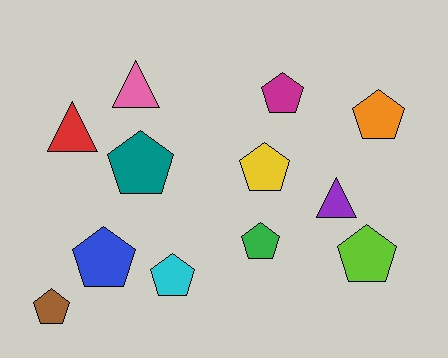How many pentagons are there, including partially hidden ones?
There are 9 pentagons.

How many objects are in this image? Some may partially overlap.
There are 12 objects.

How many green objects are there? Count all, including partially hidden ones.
There is 1 green object.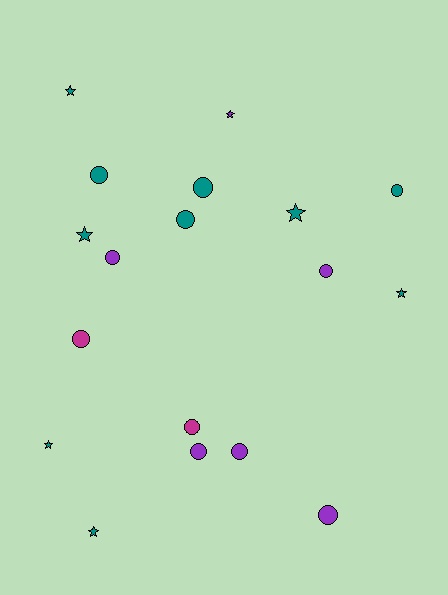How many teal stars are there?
There are 6 teal stars.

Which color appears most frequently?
Teal, with 10 objects.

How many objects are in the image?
There are 18 objects.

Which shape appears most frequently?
Circle, with 11 objects.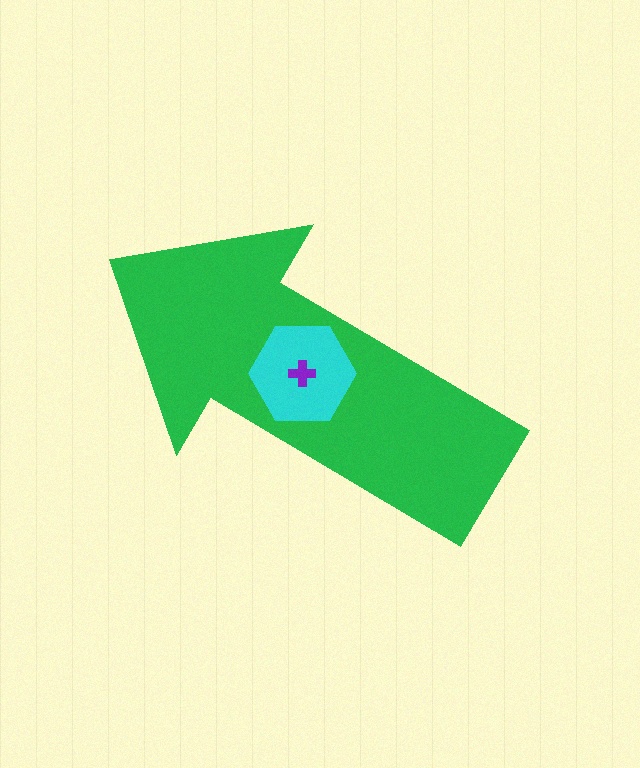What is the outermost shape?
The green arrow.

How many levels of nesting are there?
3.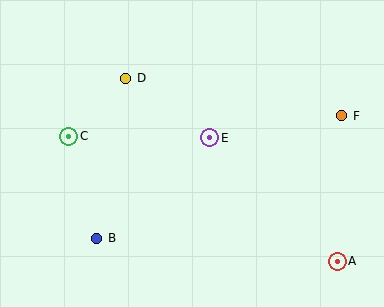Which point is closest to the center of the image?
Point E at (210, 138) is closest to the center.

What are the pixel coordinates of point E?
Point E is at (210, 138).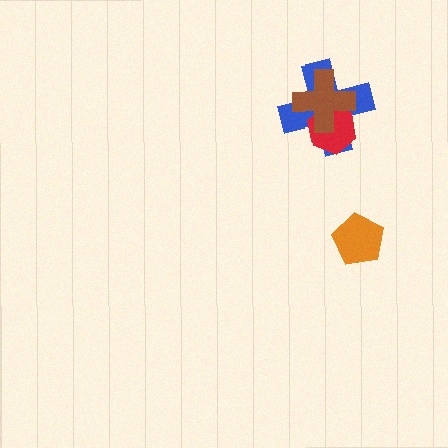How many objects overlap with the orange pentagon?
0 objects overlap with the orange pentagon.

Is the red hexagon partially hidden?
Yes, it is partially covered by another shape.